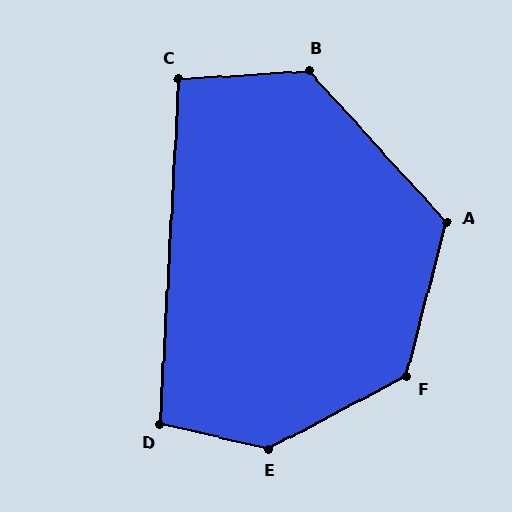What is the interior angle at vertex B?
Approximately 128 degrees (obtuse).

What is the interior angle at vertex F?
Approximately 132 degrees (obtuse).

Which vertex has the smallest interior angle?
C, at approximately 97 degrees.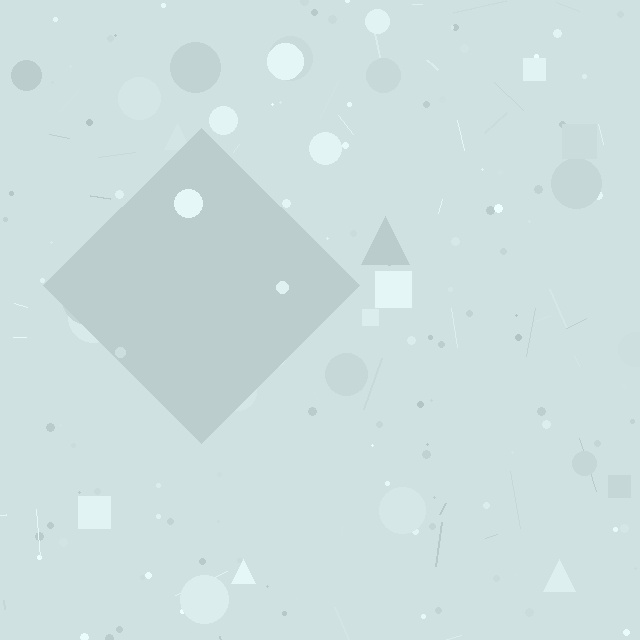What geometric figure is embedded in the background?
A diamond is embedded in the background.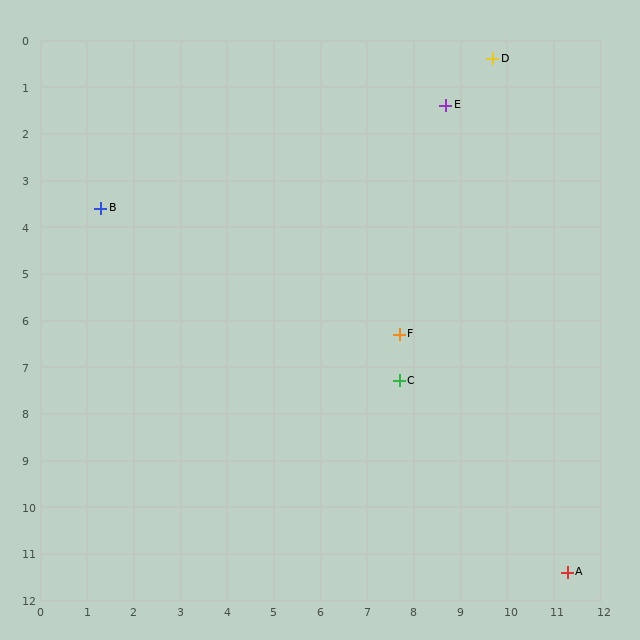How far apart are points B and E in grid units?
Points B and E are about 7.7 grid units apart.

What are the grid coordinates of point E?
Point E is at approximately (8.7, 1.4).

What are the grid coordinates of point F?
Point F is at approximately (7.7, 6.3).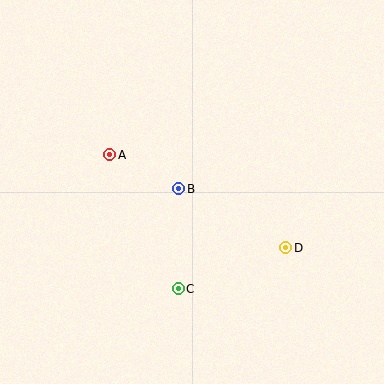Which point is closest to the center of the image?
Point B at (178, 189) is closest to the center.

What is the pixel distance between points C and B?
The distance between C and B is 100 pixels.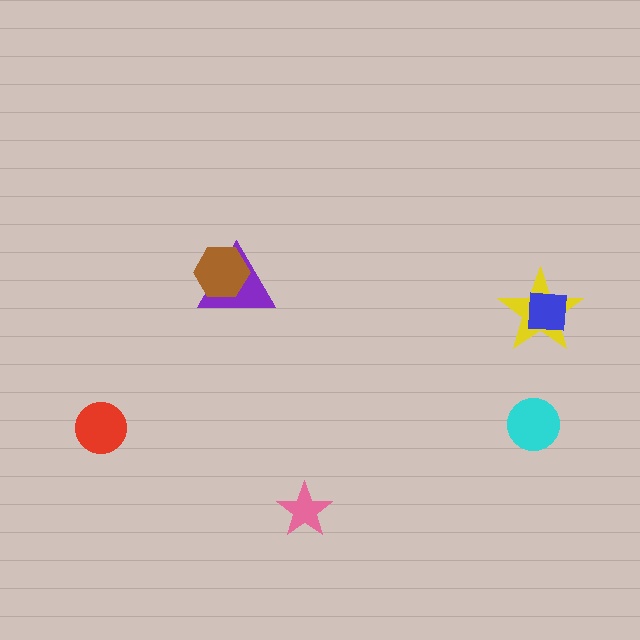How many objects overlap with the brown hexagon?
1 object overlaps with the brown hexagon.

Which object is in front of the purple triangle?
The brown hexagon is in front of the purple triangle.